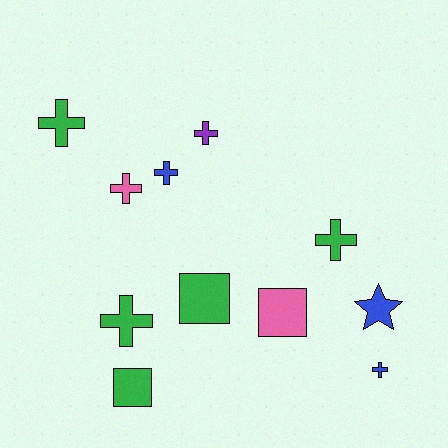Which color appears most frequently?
Green, with 5 objects.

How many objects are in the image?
There are 11 objects.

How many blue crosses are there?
There are 2 blue crosses.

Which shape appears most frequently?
Cross, with 7 objects.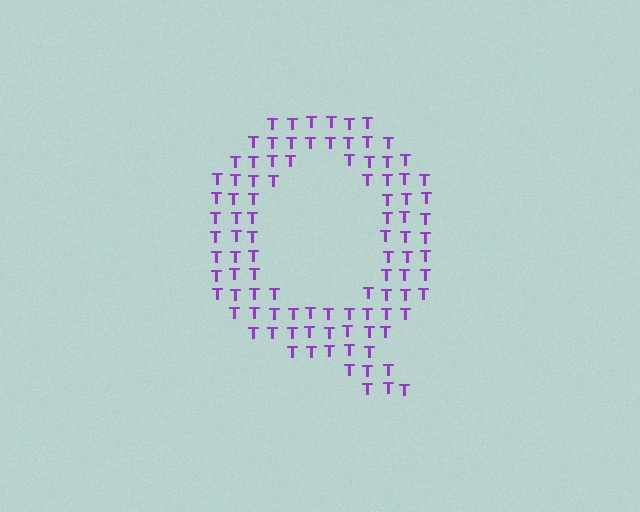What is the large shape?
The large shape is the letter Q.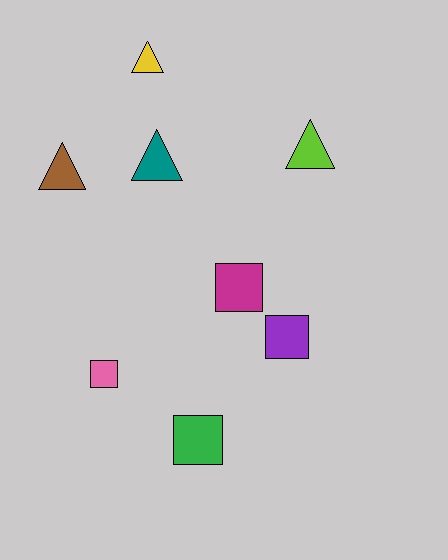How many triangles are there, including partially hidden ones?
There are 4 triangles.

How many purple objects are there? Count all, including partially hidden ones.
There is 1 purple object.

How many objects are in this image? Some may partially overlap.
There are 8 objects.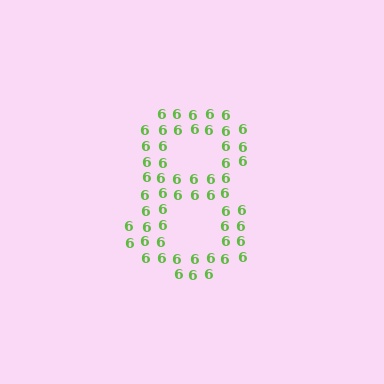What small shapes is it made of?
It is made of small digit 6's.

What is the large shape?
The large shape is the digit 8.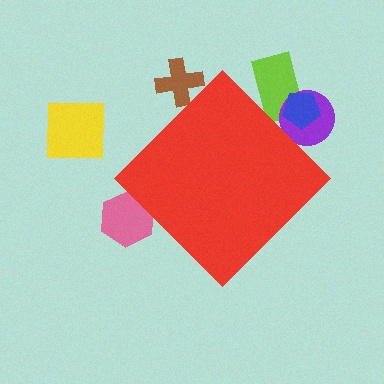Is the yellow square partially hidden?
No, the yellow square is fully visible.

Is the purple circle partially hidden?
Yes, the purple circle is partially hidden behind the red diamond.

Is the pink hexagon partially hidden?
Yes, the pink hexagon is partially hidden behind the red diamond.